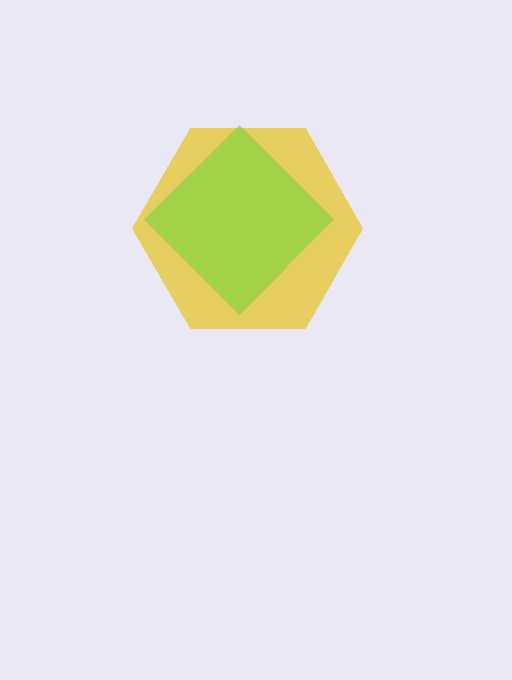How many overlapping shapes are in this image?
There are 2 overlapping shapes in the image.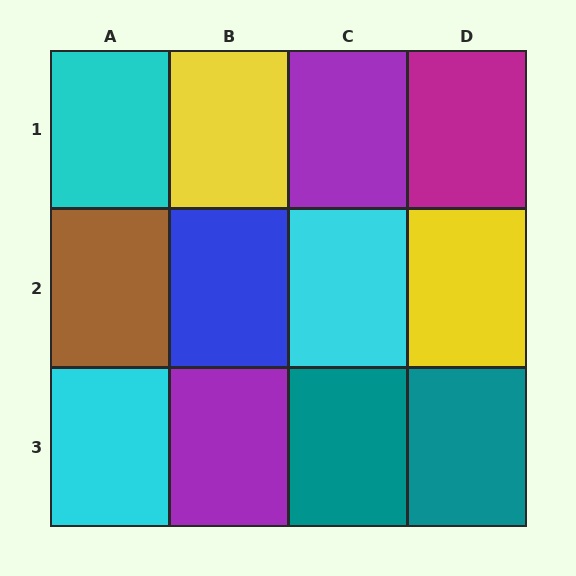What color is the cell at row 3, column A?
Cyan.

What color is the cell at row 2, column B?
Blue.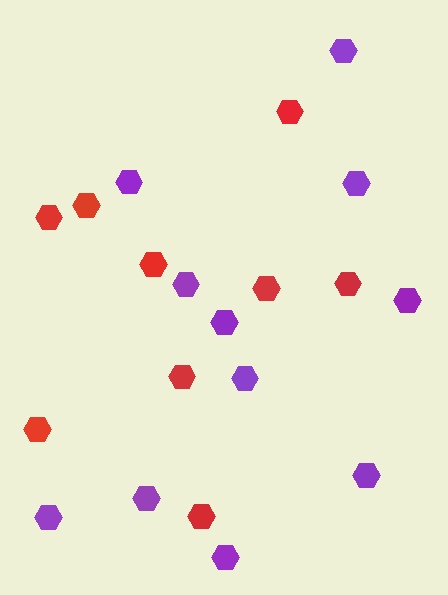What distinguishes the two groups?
There are 2 groups: one group of purple hexagons (11) and one group of red hexagons (9).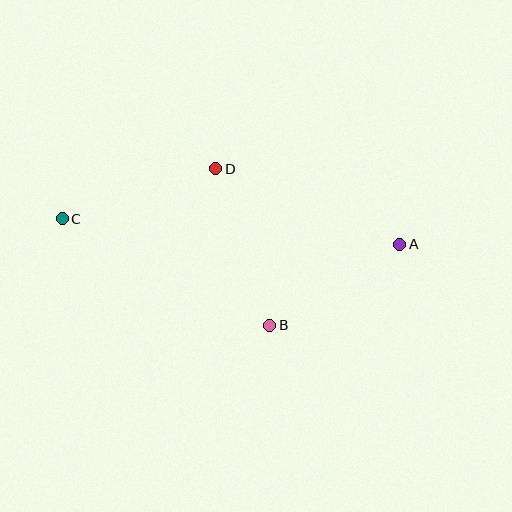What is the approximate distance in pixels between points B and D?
The distance between B and D is approximately 165 pixels.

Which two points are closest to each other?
Points A and B are closest to each other.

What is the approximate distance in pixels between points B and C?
The distance between B and C is approximately 233 pixels.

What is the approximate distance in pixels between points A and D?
The distance between A and D is approximately 199 pixels.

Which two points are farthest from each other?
Points A and C are farthest from each other.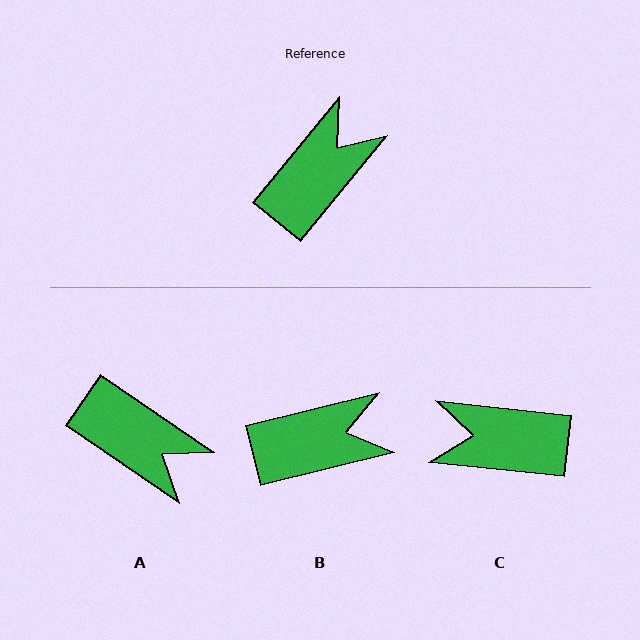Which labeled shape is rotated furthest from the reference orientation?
C, about 123 degrees away.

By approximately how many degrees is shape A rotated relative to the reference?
Approximately 85 degrees clockwise.